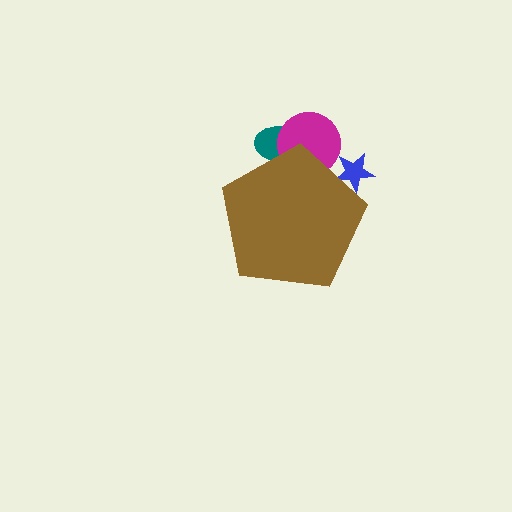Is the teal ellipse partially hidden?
Yes, the teal ellipse is partially hidden behind the brown pentagon.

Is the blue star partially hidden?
Yes, the blue star is partially hidden behind the brown pentagon.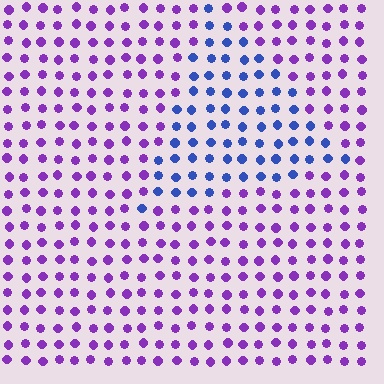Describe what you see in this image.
The image is filled with small purple elements in a uniform arrangement. A triangle-shaped region is visible where the elements are tinted to a slightly different hue, forming a subtle color boundary.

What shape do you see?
I see a triangle.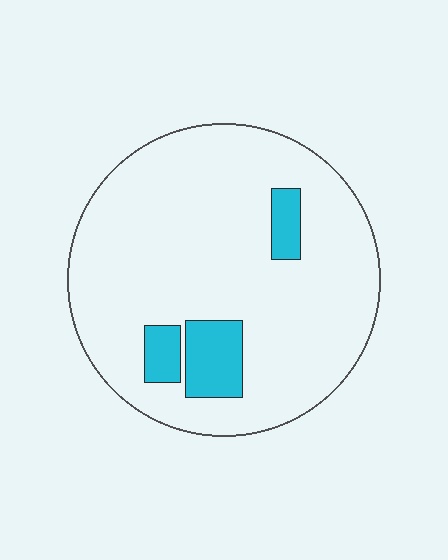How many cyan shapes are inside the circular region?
3.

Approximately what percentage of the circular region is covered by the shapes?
Approximately 10%.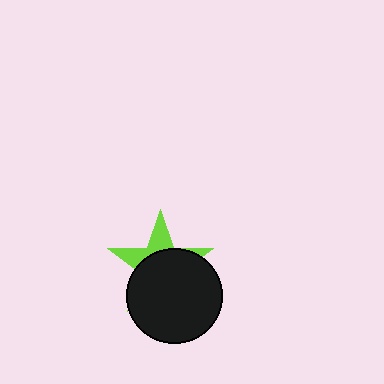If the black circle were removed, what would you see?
You would see the complete lime star.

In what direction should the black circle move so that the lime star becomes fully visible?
The black circle should move down. That is the shortest direction to clear the overlap and leave the lime star fully visible.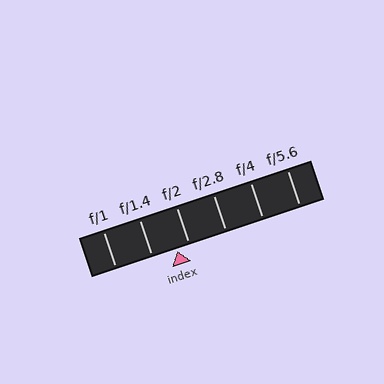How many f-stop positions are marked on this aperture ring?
There are 6 f-stop positions marked.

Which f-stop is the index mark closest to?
The index mark is closest to f/2.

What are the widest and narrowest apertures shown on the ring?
The widest aperture shown is f/1 and the narrowest is f/5.6.